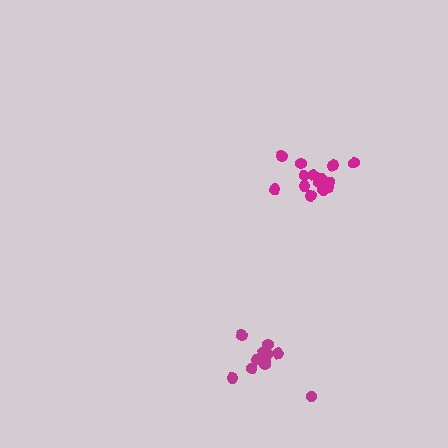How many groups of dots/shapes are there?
There are 2 groups.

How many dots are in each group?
Group 1: 12 dots, Group 2: 14 dots (26 total).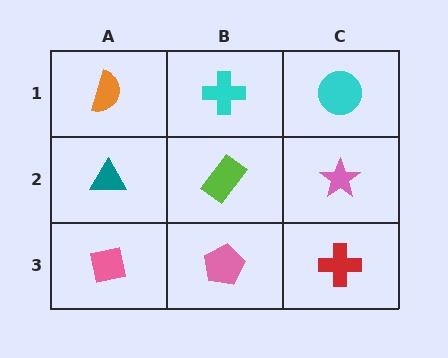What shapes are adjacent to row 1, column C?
A pink star (row 2, column C), a cyan cross (row 1, column B).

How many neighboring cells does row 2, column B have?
4.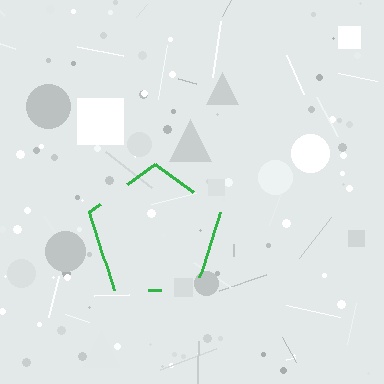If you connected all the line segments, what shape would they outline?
They would outline a pentagon.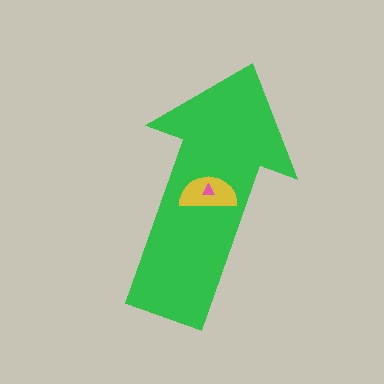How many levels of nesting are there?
3.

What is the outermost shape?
The green arrow.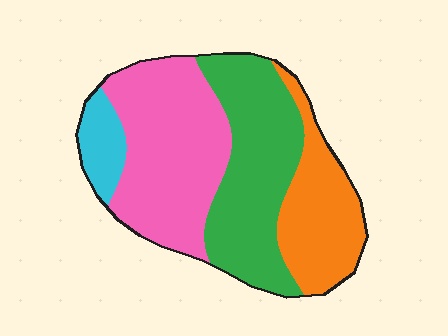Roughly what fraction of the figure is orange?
Orange takes up about one fifth (1/5) of the figure.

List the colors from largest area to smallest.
From largest to smallest: pink, green, orange, cyan.